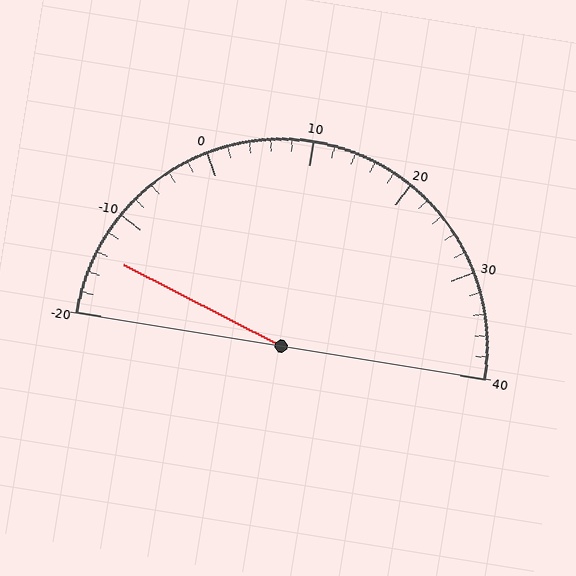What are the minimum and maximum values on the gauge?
The gauge ranges from -20 to 40.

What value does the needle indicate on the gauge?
The needle indicates approximately -14.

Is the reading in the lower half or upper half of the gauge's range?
The reading is in the lower half of the range (-20 to 40).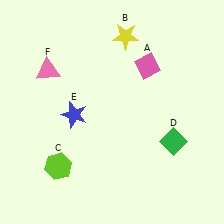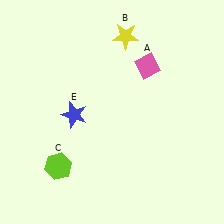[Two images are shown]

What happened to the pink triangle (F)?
The pink triangle (F) was removed in Image 2. It was in the top-left area of Image 1.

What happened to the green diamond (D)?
The green diamond (D) was removed in Image 2. It was in the bottom-right area of Image 1.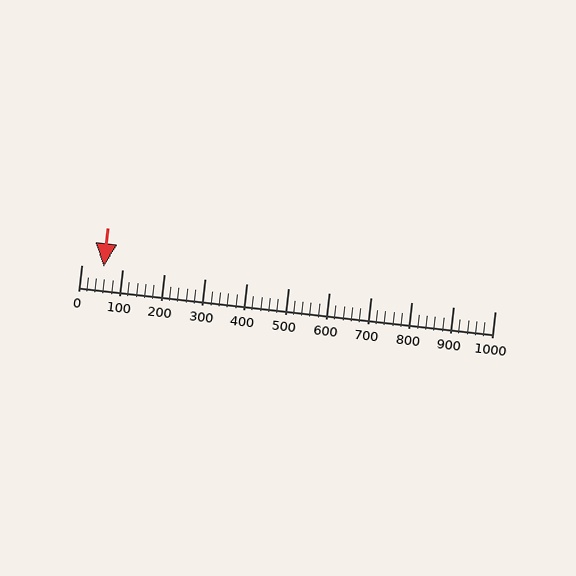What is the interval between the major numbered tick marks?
The major tick marks are spaced 100 units apart.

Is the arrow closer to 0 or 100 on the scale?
The arrow is closer to 100.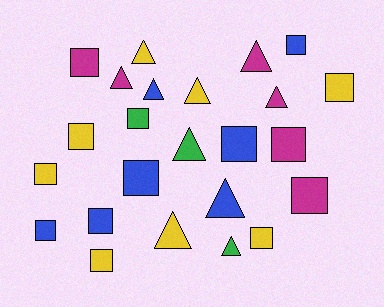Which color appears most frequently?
Yellow, with 8 objects.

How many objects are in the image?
There are 24 objects.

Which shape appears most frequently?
Square, with 14 objects.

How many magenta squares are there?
There are 3 magenta squares.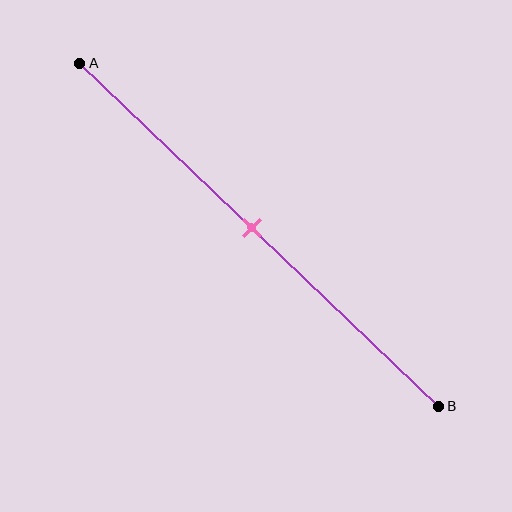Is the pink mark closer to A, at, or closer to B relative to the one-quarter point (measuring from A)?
The pink mark is closer to point B than the one-quarter point of segment AB.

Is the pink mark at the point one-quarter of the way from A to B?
No, the mark is at about 50% from A, not at the 25% one-quarter point.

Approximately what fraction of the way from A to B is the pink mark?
The pink mark is approximately 50% of the way from A to B.